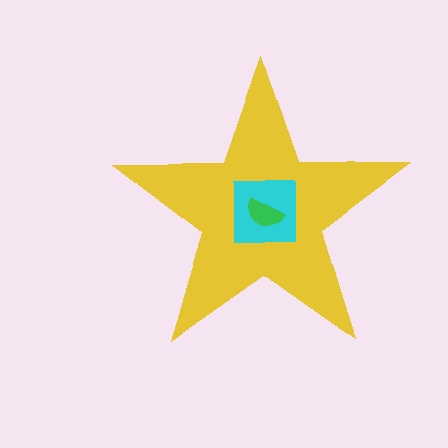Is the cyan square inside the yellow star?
Yes.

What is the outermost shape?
The yellow star.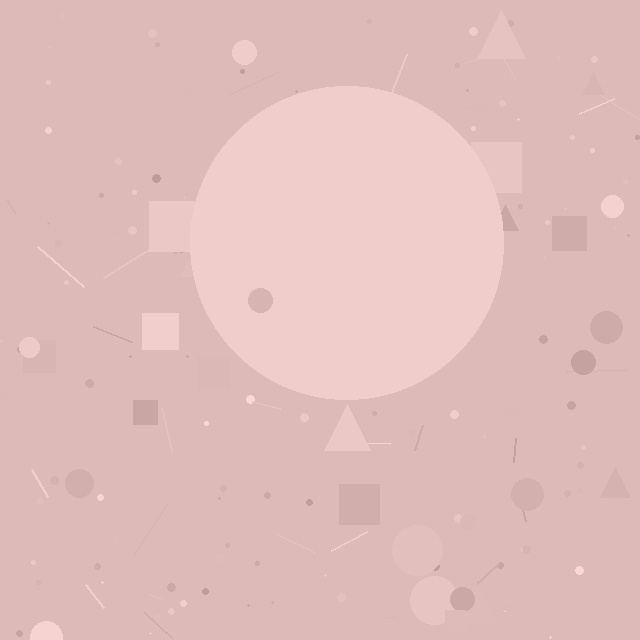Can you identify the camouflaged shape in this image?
The camouflaged shape is a circle.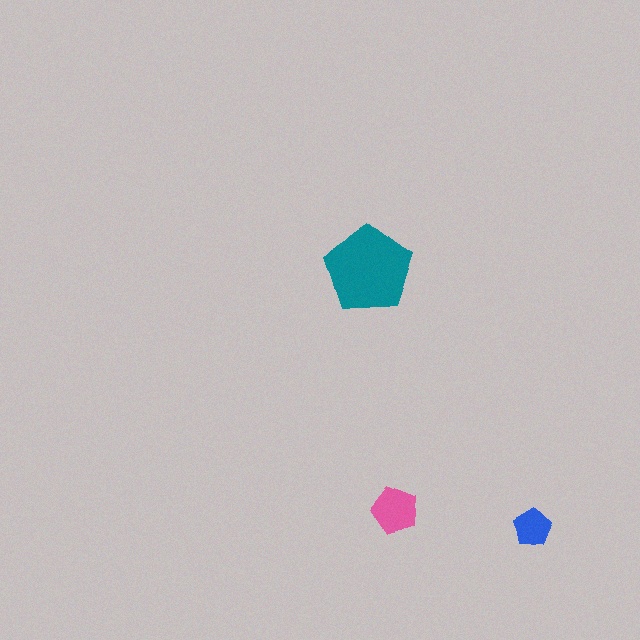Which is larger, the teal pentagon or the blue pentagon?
The teal one.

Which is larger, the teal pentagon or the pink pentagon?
The teal one.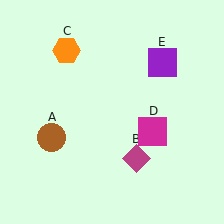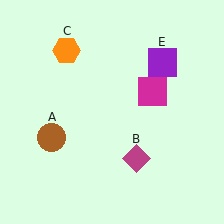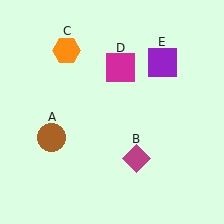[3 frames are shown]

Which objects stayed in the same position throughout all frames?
Brown circle (object A) and magenta diamond (object B) and orange hexagon (object C) and purple square (object E) remained stationary.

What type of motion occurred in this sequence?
The magenta square (object D) rotated counterclockwise around the center of the scene.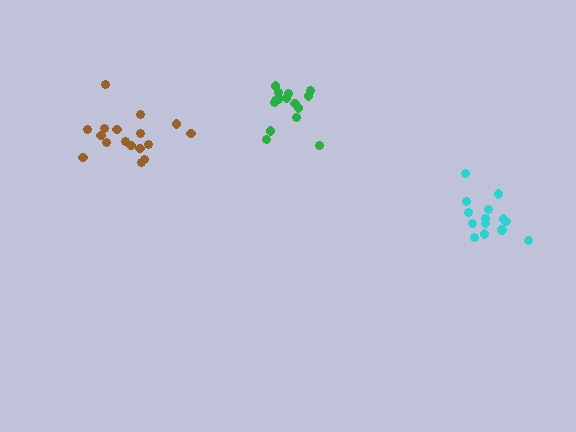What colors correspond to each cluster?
The clusters are colored: brown, cyan, green.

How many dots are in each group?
Group 1: 17 dots, Group 2: 14 dots, Group 3: 15 dots (46 total).